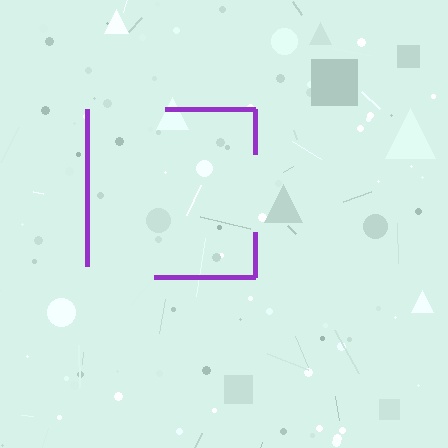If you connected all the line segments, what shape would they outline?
They would outline a square.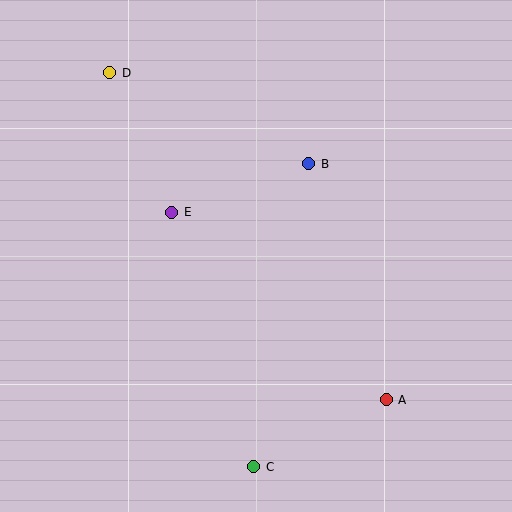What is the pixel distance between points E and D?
The distance between E and D is 152 pixels.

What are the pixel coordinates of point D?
Point D is at (110, 73).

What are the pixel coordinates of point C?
Point C is at (254, 467).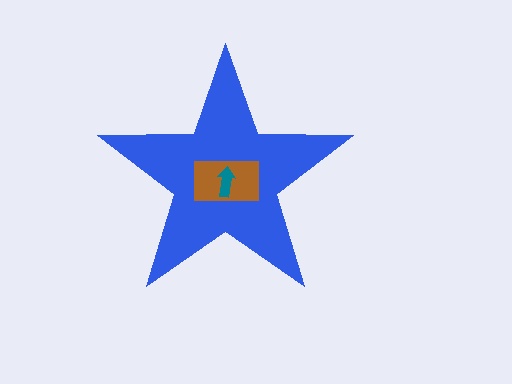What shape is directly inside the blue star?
The brown rectangle.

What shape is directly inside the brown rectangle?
The teal arrow.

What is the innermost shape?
The teal arrow.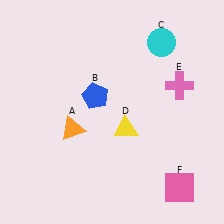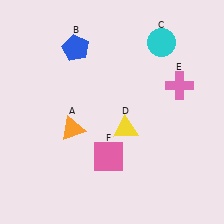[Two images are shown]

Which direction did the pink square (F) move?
The pink square (F) moved left.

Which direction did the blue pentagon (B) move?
The blue pentagon (B) moved up.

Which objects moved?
The objects that moved are: the blue pentagon (B), the pink square (F).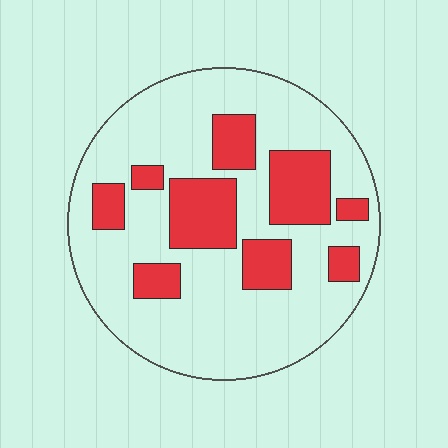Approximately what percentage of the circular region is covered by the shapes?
Approximately 25%.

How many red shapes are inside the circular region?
9.